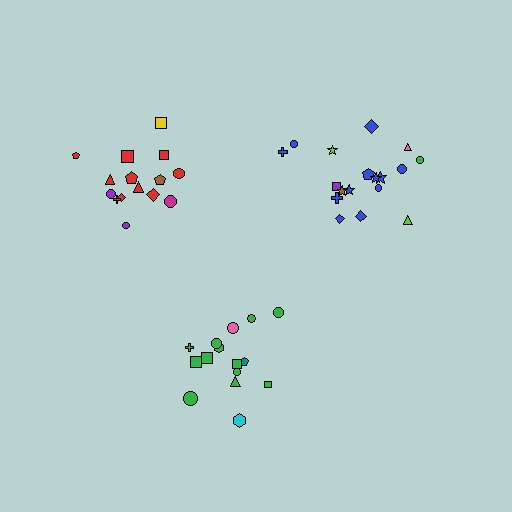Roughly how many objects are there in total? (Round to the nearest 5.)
Roughly 50 objects in total.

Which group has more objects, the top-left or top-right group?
The top-right group.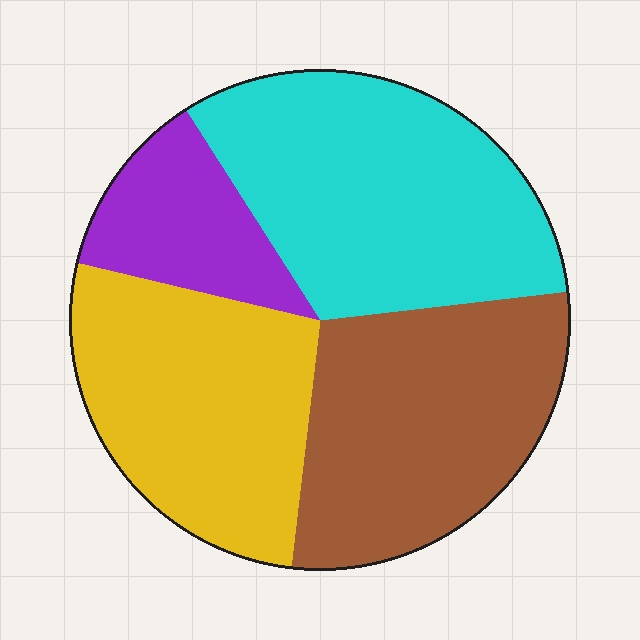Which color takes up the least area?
Purple, at roughly 10%.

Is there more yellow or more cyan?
Cyan.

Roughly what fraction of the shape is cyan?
Cyan takes up between a sixth and a third of the shape.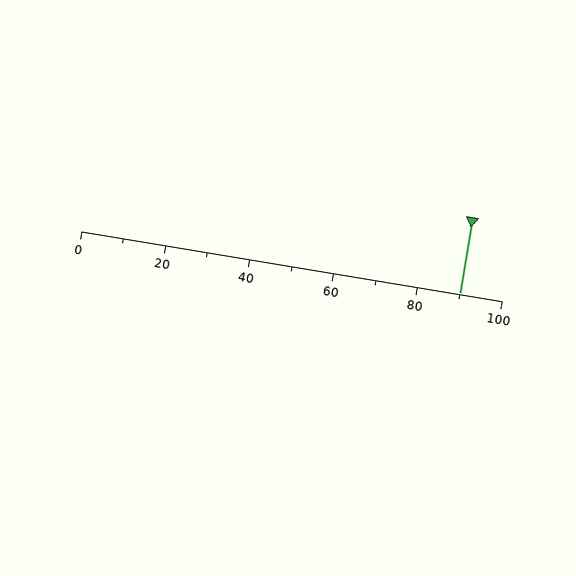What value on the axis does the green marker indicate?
The marker indicates approximately 90.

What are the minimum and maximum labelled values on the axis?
The axis runs from 0 to 100.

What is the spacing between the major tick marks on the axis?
The major ticks are spaced 20 apart.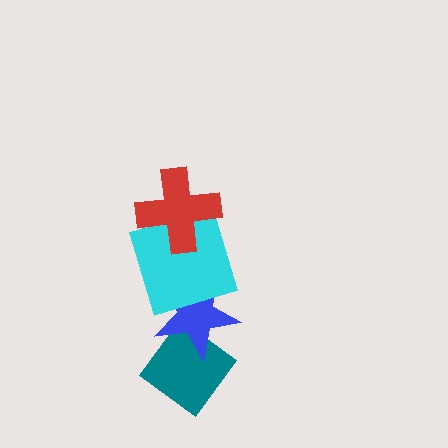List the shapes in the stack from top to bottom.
From top to bottom: the red cross, the cyan square, the blue star, the teal diamond.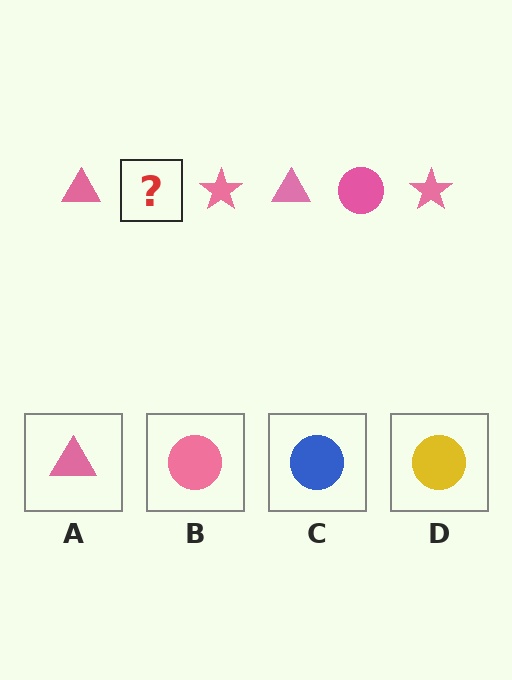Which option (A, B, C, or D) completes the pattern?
B.